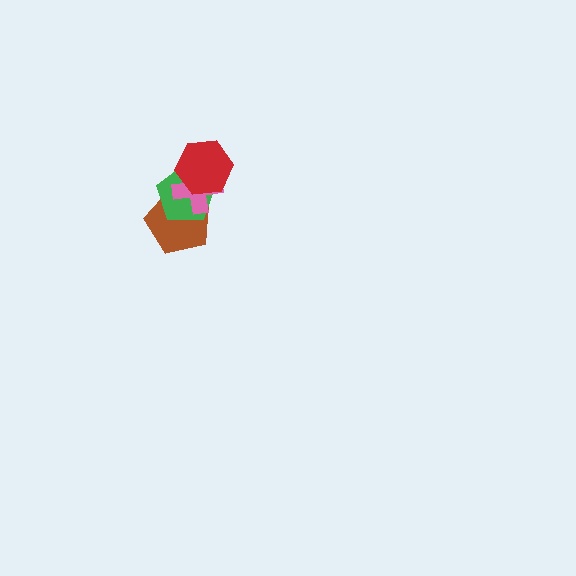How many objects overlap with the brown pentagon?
2 objects overlap with the brown pentagon.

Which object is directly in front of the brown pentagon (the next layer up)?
The green pentagon is directly in front of the brown pentagon.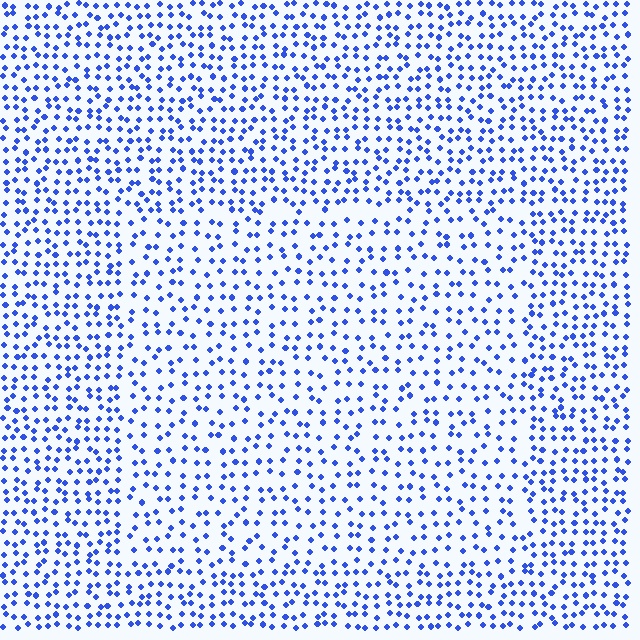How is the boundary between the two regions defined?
The boundary is defined by a change in element density (approximately 1.5x ratio). All elements are the same color, size, and shape.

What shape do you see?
I see a rectangle.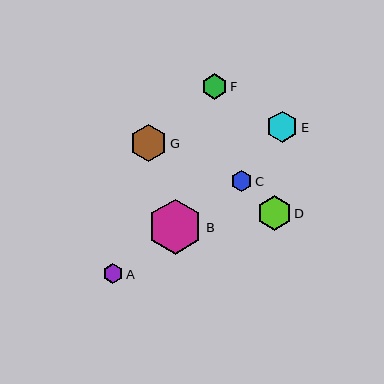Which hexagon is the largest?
Hexagon B is the largest with a size of approximately 55 pixels.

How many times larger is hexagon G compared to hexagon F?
Hexagon G is approximately 1.5 times the size of hexagon F.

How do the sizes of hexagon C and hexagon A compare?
Hexagon C and hexagon A are approximately the same size.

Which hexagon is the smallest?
Hexagon A is the smallest with a size of approximately 20 pixels.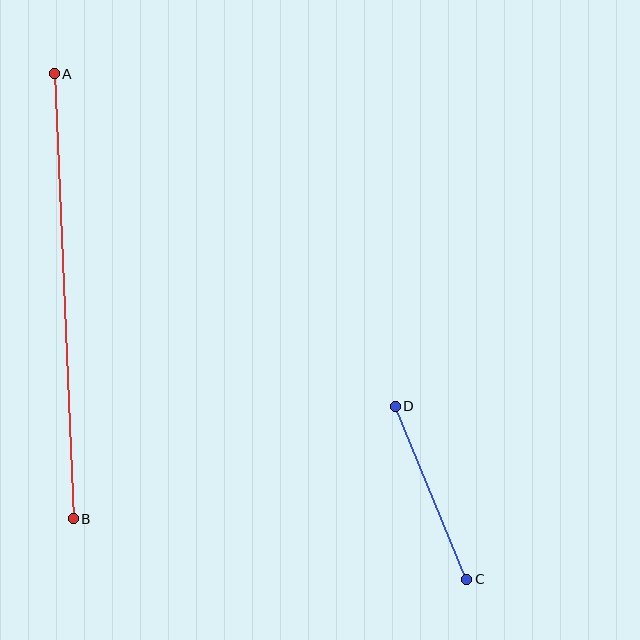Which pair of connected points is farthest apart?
Points A and B are farthest apart.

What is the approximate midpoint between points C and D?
The midpoint is at approximately (431, 493) pixels.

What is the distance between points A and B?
The distance is approximately 445 pixels.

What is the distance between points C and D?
The distance is approximately 187 pixels.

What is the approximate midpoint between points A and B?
The midpoint is at approximately (64, 296) pixels.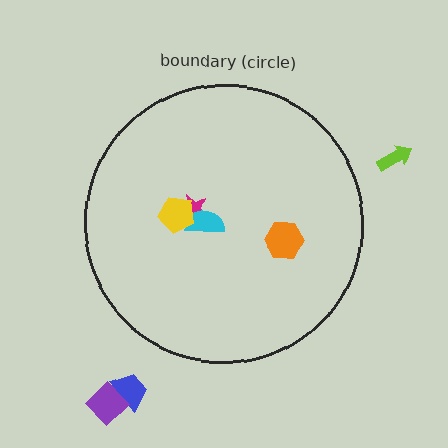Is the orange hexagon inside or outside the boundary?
Inside.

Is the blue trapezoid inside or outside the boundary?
Outside.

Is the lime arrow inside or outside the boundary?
Outside.